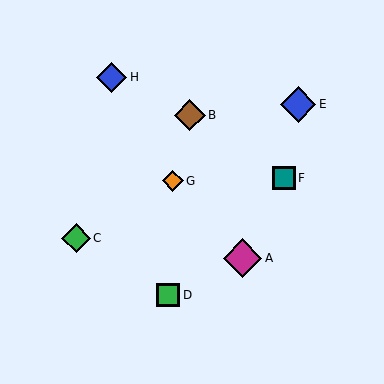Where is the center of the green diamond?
The center of the green diamond is at (76, 238).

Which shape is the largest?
The magenta diamond (labeled A) is the largest.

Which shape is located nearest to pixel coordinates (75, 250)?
The green diamond (labeled C) at (76, 238) is nearest to that location.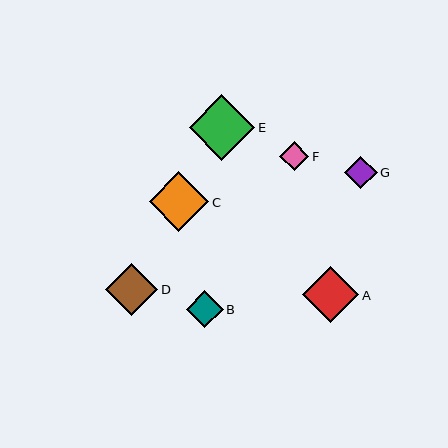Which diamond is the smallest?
Diamond F is the smallest with a size of approximately 29 pixels.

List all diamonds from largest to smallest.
From largest to smallest: E, C, A, D, B, G, F.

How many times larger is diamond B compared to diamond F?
Diamond B is approximately 1.3 times the size of diamond F.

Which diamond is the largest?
Diamond E is the largest with a size of approximately 66 pixels.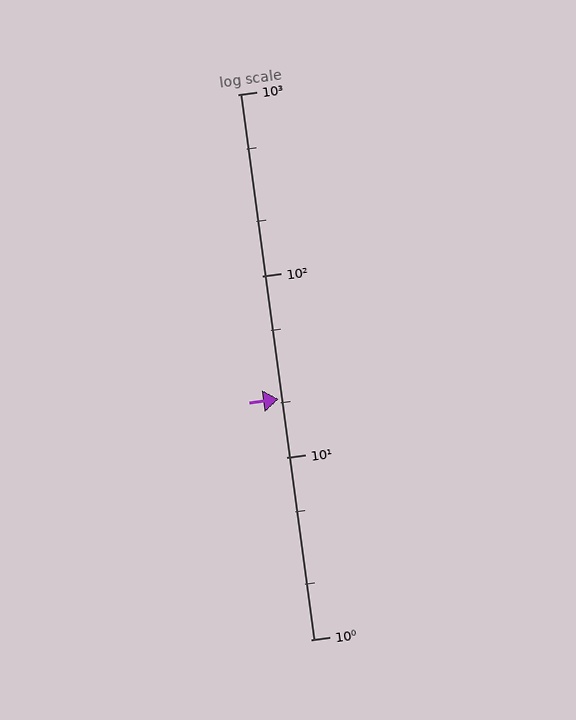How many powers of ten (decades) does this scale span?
The scale spans 3 decades, from 1 to 1000.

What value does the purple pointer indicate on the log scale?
The pointer indicates approximately 21.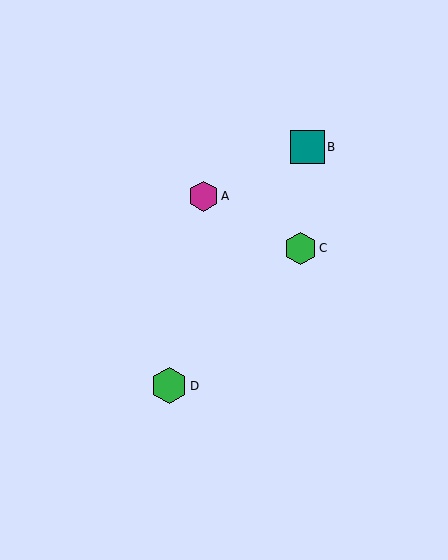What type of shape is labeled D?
Shape D is a green hexagon.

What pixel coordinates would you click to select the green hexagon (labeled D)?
Click at (169, 386) to select the green hexagon D.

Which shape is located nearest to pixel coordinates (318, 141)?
The teal square (labeled B) at (307, 147) is nearest to that location.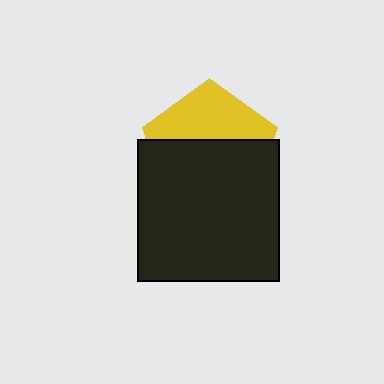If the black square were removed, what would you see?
You would see the complete yellow pentagon.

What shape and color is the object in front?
The object in front is a black square.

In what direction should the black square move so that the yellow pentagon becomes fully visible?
The black square should move down. That is the shortest direction to clear the overlap and leave the yellow pentagon fully visible.